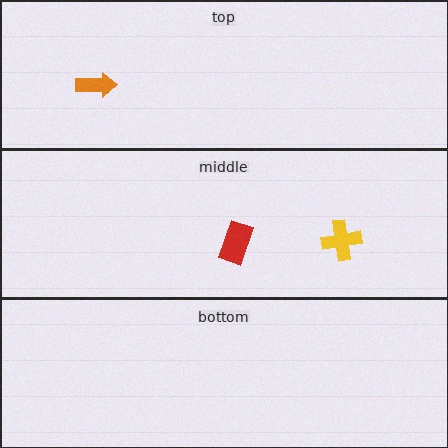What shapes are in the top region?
The orange arrow.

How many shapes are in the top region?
1.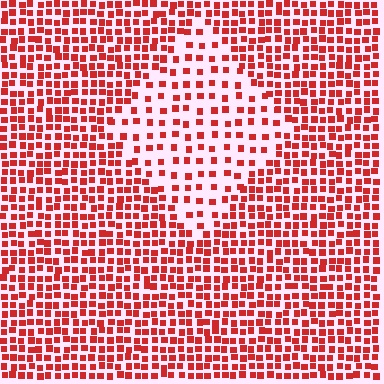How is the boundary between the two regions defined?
The boundary is defined by a change in element density (approximately 2.1x ratio). All elements are the same color, size, and shape.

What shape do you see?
I see a diamond.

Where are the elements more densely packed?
The elements are more densely packed outside the diamond boundary.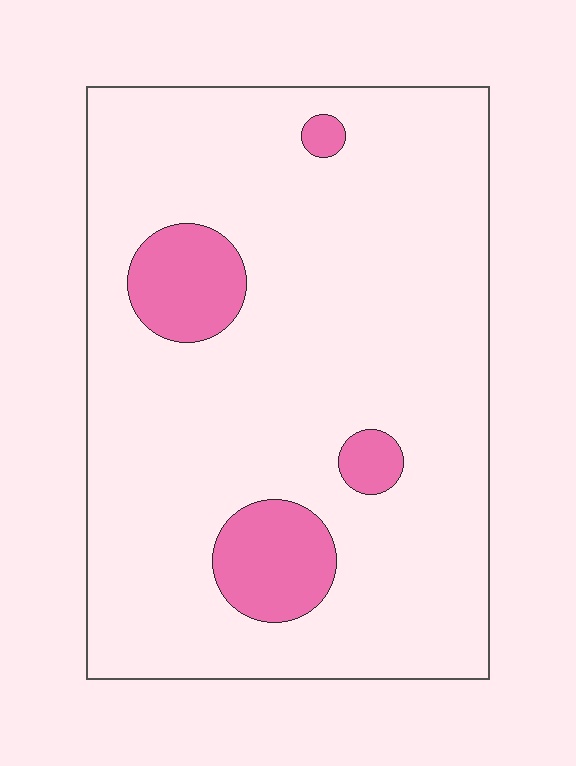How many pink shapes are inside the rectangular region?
4.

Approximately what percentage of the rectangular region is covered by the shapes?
Approximately 10%.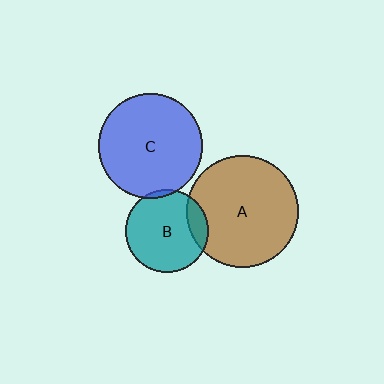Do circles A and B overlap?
Yes.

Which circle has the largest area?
Circle A (brown).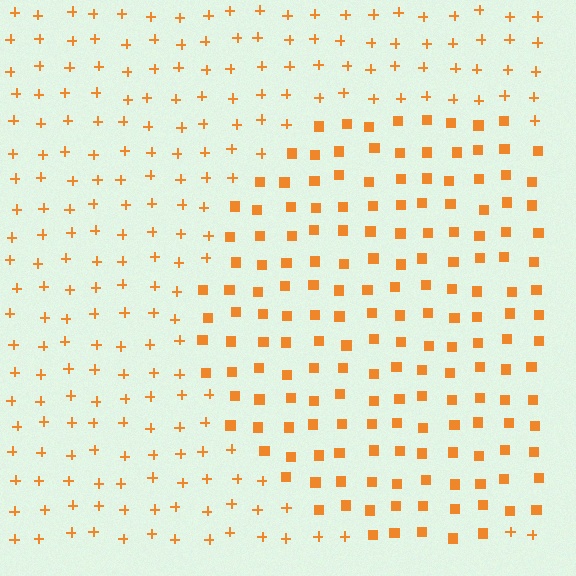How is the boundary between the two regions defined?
The boundary is defined by a change in element shape: squares inside vs. plus signs outside. All elements share the same color and spacing.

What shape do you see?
I see a circle.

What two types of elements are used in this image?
The image uses squares inside the circle region and plus signs outside it.